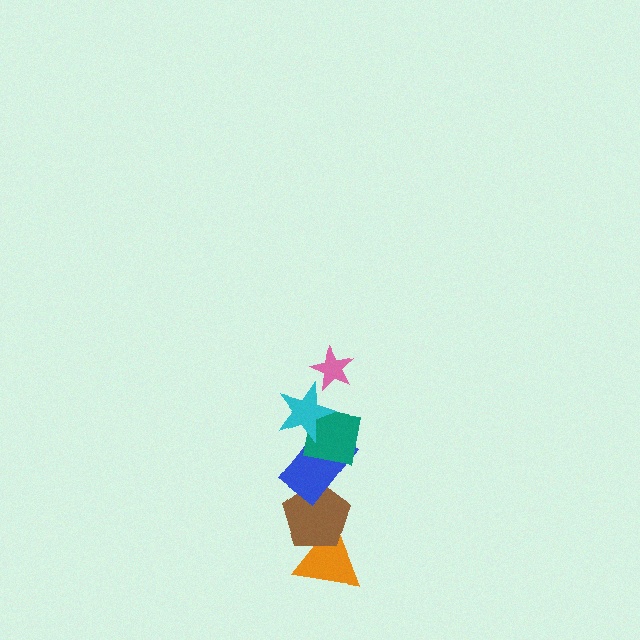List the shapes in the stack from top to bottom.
From top to bottom: the pink star, the cyan star, the teal square, the blue rectangle, the brown pentagon, the orange triangle.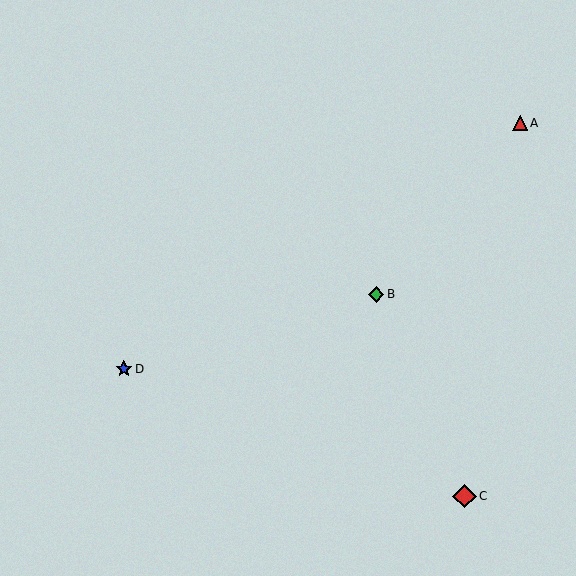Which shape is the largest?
The red diamond (labeled C) is the largest.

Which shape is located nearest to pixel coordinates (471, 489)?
The red diamond (labeled C) at (465, 496) is nearest to that location.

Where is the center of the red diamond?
The center of the red diamond is at (465, 496).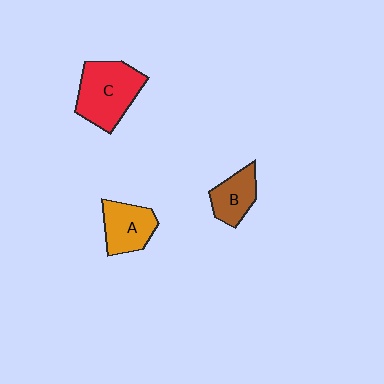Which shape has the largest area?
Shape C (red).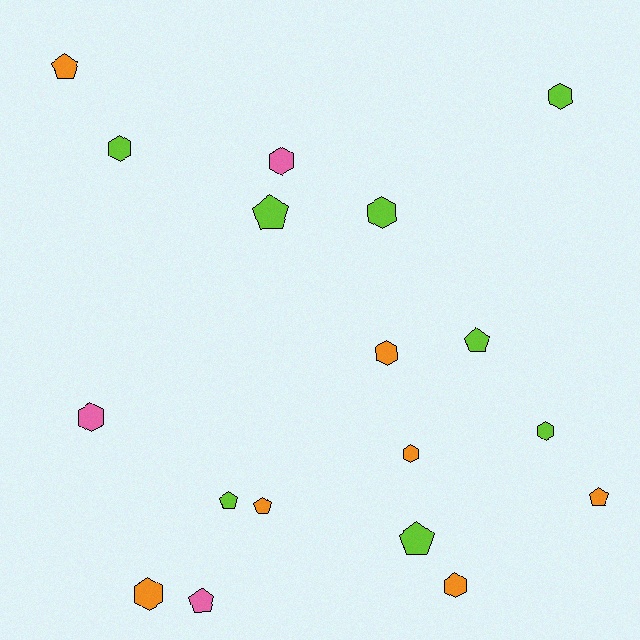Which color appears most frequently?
Lime, with 8 objects.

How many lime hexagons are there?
There are 4 lime hexagons.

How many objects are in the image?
There are 18 objects.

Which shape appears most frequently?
Hexagon, with 10 objects.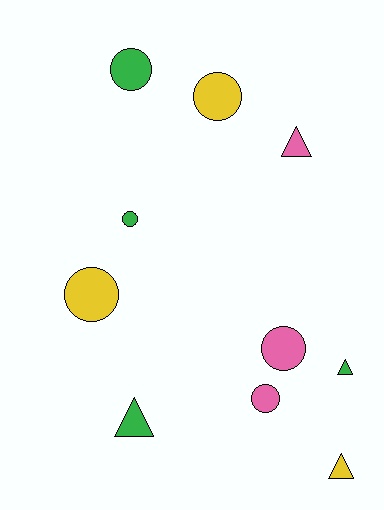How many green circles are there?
There are 2 green circles.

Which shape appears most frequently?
Circle, with 6 objects.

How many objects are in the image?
There are 10 objects.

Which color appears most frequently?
Green, with 4 objects.